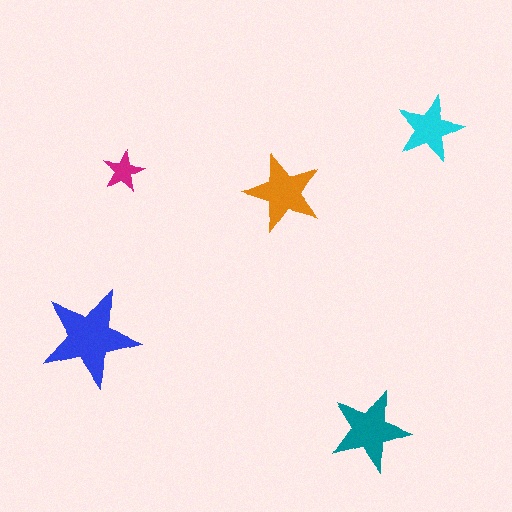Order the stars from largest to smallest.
the blue one, the teal one, the orange one, the cyan one, the magenta one.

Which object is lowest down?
The teal star is bottommost.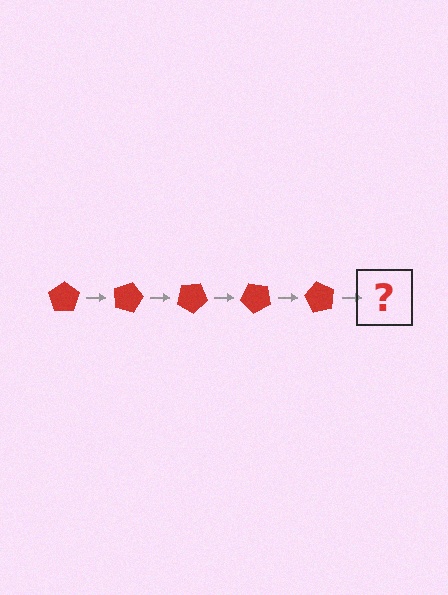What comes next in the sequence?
The next element should be a red pentagon rotated 75 degrees.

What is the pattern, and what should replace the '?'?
The pattern is that the pentagon rotates 15 degrees each step. The '?' should be a red pentagon rotated 75 degrees.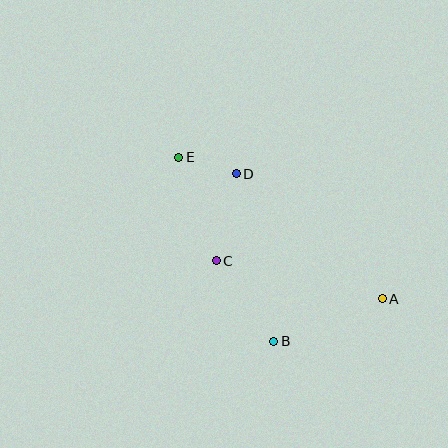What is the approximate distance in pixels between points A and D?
The distance between A and D is approximately 192 pixels.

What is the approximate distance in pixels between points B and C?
The distance between B and C is approximately 99 pixels.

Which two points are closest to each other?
Points D and E are closest to each other.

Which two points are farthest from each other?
Points A and E are farthest from each other.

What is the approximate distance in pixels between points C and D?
The distance between C and D is approximately 89 pixels.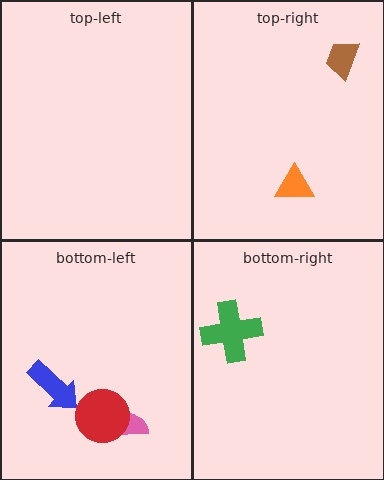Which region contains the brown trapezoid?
The top-right region.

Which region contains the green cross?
The bottom-right region.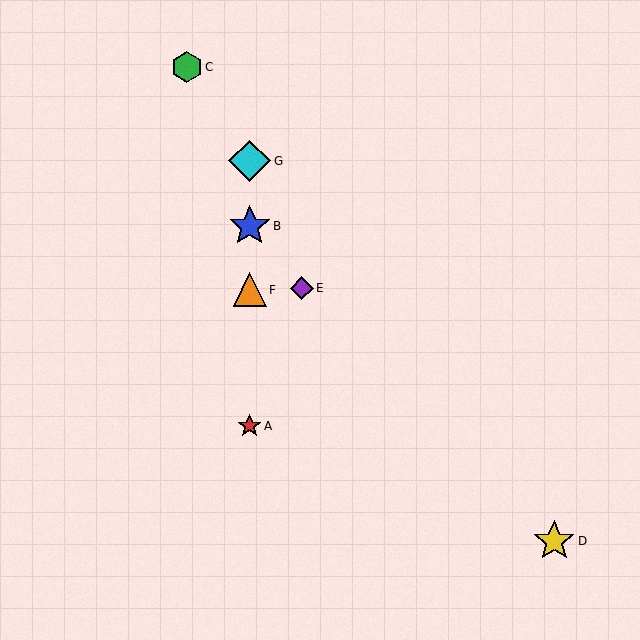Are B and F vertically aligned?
Yes, both are at x≈250.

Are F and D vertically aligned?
No, F is at x≈250 and D is at x≈554.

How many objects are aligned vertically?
4 objects (A, B, F, G) are aligned vertically.